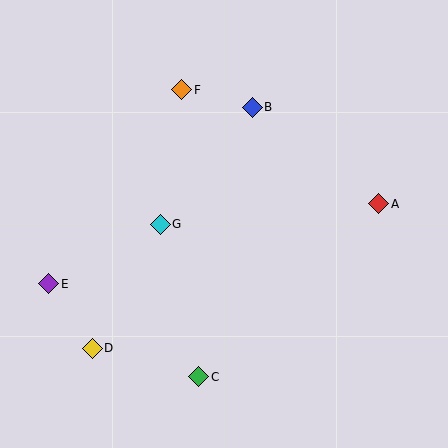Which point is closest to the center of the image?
Point G at (160, 224) is closest to the center.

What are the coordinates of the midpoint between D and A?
The midpoint between D and A is at (236, 276).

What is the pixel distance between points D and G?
The distance between D and G is 141 pixels.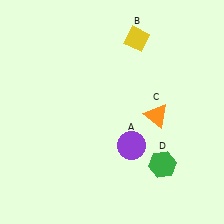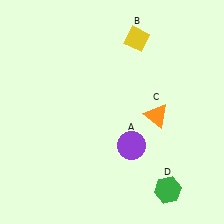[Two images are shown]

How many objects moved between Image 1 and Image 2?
1 object moved between the two images.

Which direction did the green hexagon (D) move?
The green hexagon (D) moved down.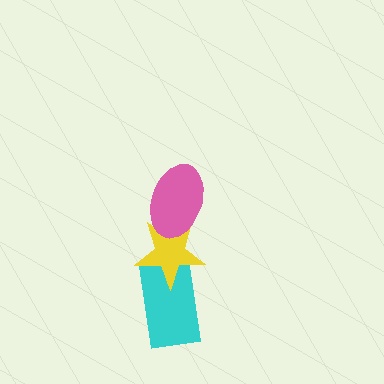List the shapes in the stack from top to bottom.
From top to bottom: the pink ellipse, the yellow star, the cyan rectangle.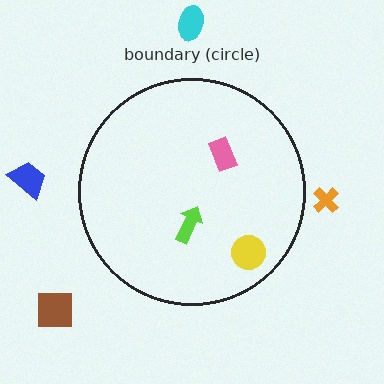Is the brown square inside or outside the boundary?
Outside.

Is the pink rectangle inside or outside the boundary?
Inside.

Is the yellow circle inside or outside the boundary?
Inside.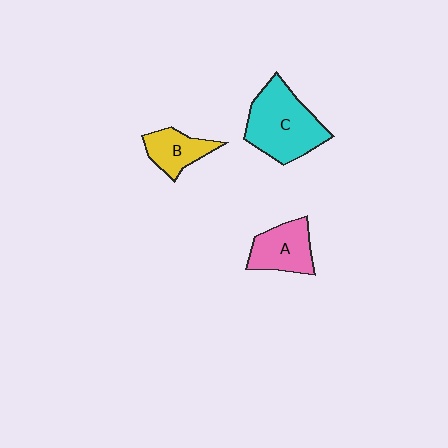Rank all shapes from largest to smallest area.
From largest to smallest: C (cyan), A (pink), B (yellow).